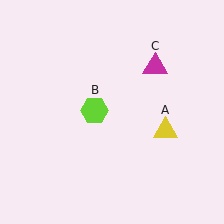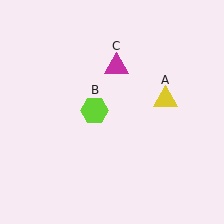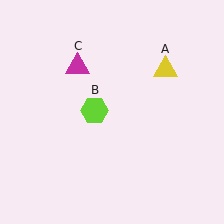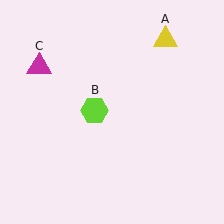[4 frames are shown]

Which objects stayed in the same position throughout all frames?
Lime hexagon (object B) remained stationary.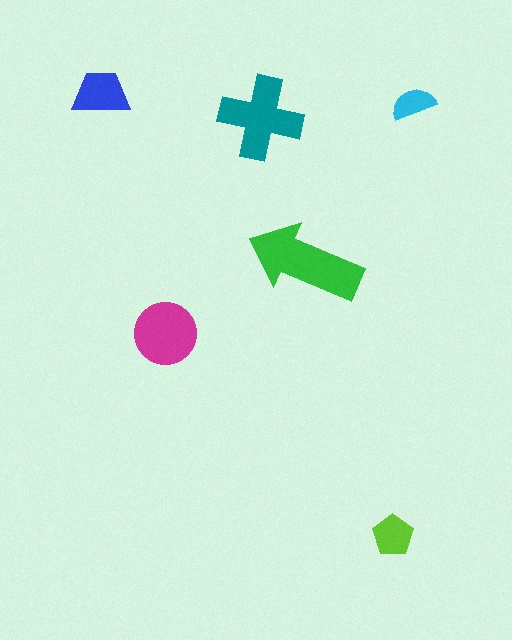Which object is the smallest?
The cyan semicircle.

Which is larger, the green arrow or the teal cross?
The green arrow.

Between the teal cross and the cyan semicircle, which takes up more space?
The teal cross.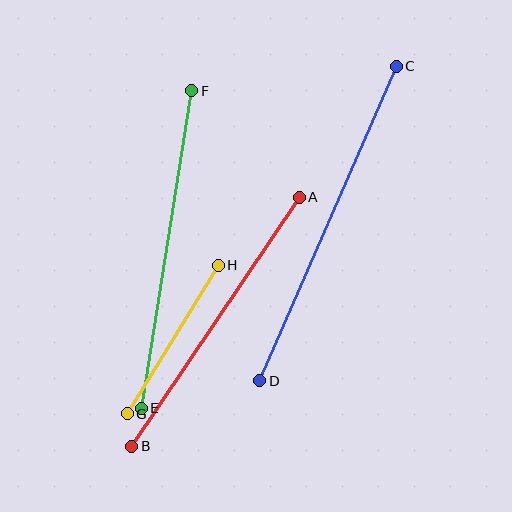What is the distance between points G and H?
The distance is approximately 174 pixels.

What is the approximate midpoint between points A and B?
The midpoint is at approximately (216, 322) pixels.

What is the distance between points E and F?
The distance is approximately 321 pixels.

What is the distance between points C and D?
The distance is approximately 343 pixels.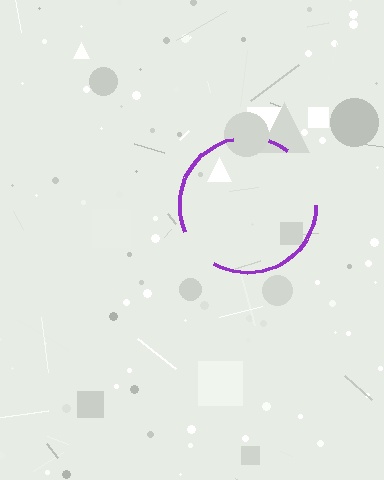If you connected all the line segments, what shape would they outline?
They would outline a circle.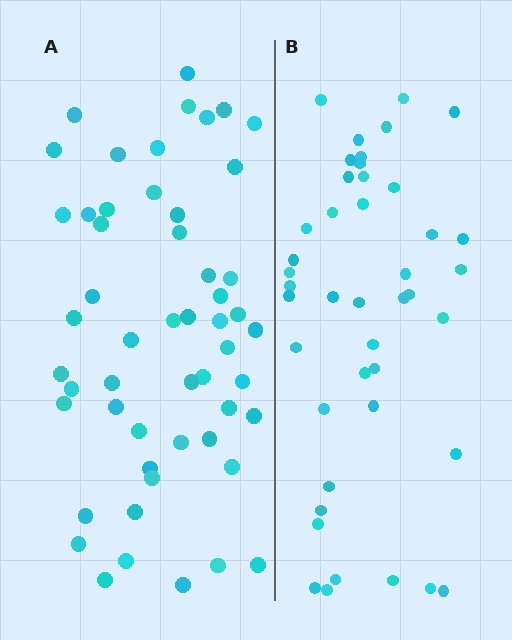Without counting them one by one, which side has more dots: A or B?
Region A (the left region) has more dots.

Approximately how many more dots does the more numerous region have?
Region A has roughly 10 or so more dots than region B.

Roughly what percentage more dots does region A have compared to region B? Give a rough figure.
About 25% more.